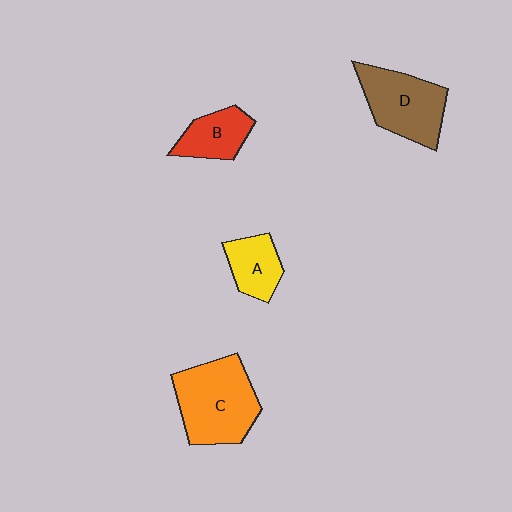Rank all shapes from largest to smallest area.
From largest to smallest: C (orange), D (brown), B (red), A (yellow).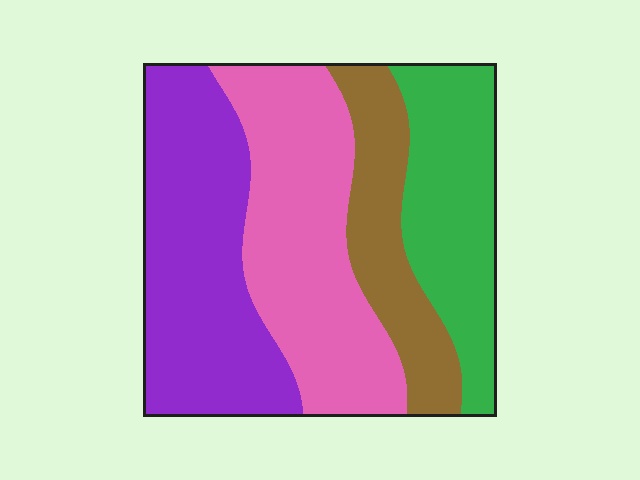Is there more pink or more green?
Pink.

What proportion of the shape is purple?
Purple takes up between a sixth and a third of the shape.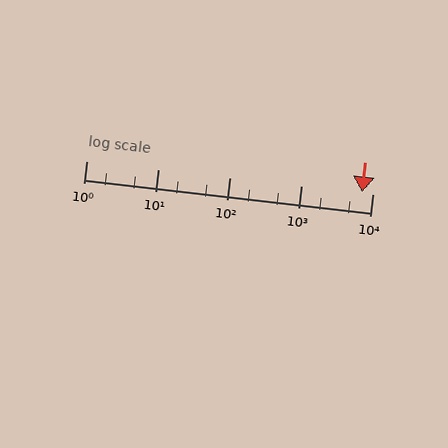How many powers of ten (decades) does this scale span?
The scale spans 4 decades, from 1 to 10000.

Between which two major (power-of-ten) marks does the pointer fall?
The pointer is between 1000 and 10000.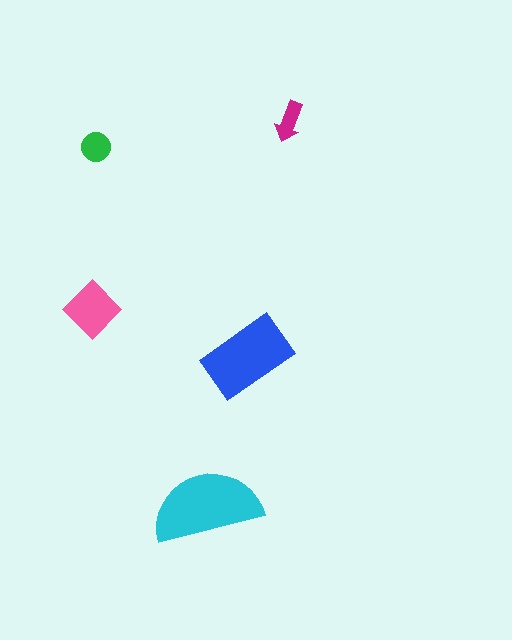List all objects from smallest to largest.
The magenta arrow, the green circle, the pink diamond, the blue rectangle, the cyan semicircle.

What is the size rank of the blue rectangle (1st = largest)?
2nd.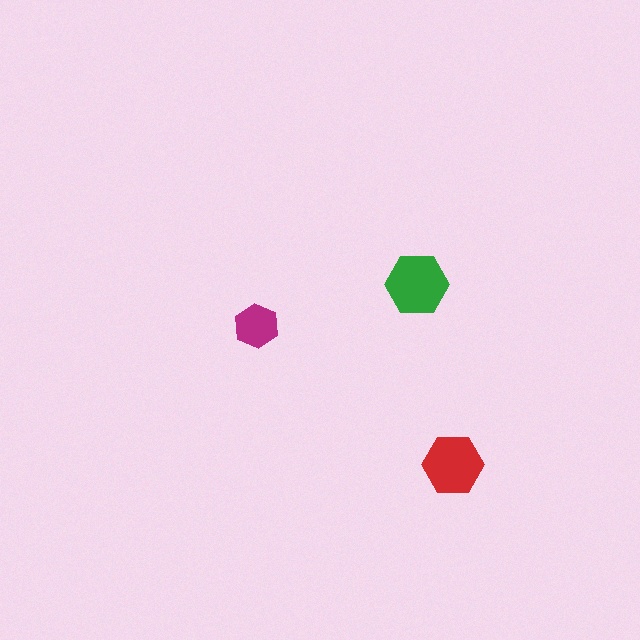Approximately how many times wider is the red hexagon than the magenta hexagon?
About 1.5 times wider.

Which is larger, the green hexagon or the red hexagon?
The green one.